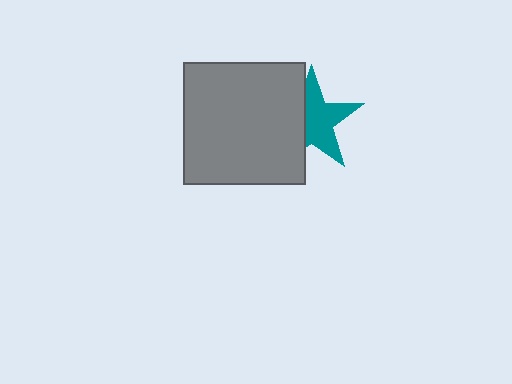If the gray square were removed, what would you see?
You would see the complete teal star.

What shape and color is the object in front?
The object in front is a gray square.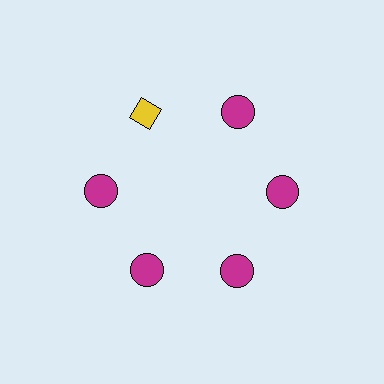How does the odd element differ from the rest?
It differs in both color (yellow instead of magenta) and shape (diamond instead of circle).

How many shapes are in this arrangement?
There are 6 shapes arranged in a ring pattern.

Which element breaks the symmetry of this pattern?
The yellow diamond at roughly the 11 o'clock position breaks the symmetry. All other shapes are magenta circles.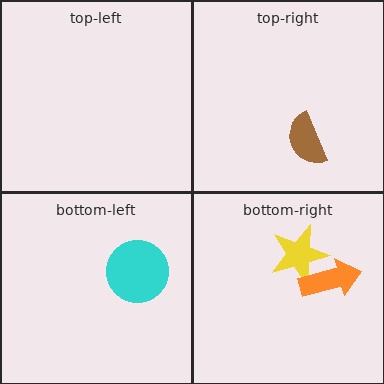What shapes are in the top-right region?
The brown semicircle.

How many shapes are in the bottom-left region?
1.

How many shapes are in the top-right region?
1.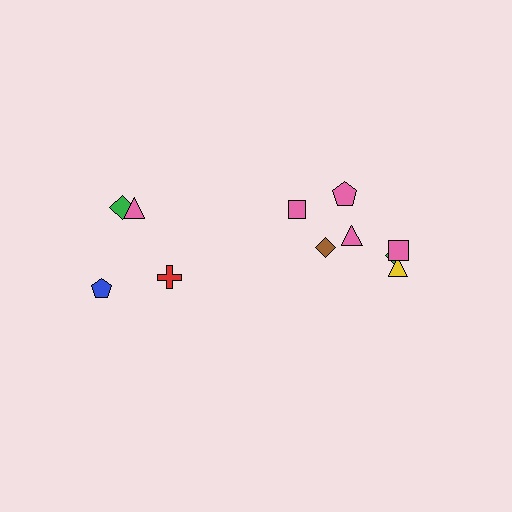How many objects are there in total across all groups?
There are 11 objects.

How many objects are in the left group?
There are 4 objects.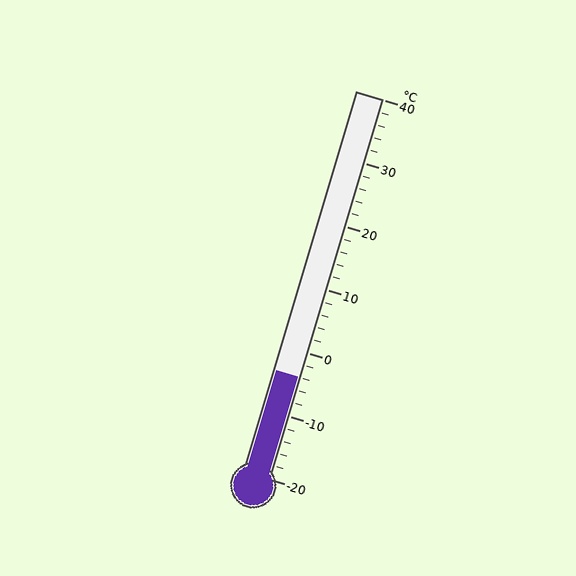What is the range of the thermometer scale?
The thermometer scale ranges from -20°C to 40°C.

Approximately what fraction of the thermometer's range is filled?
The thermometer is filled to approximately 25% of its range.